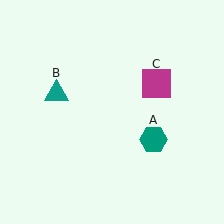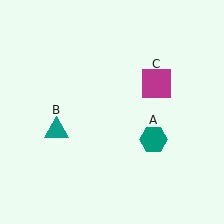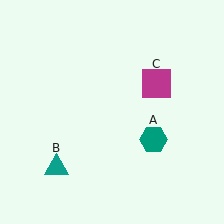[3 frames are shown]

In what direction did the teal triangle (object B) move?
The teal triangle (object B) moved down.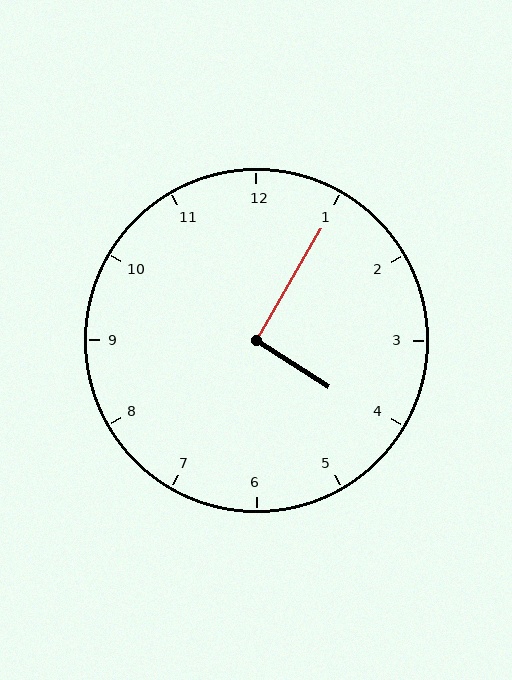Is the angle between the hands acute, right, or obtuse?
It is right.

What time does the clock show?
4:05.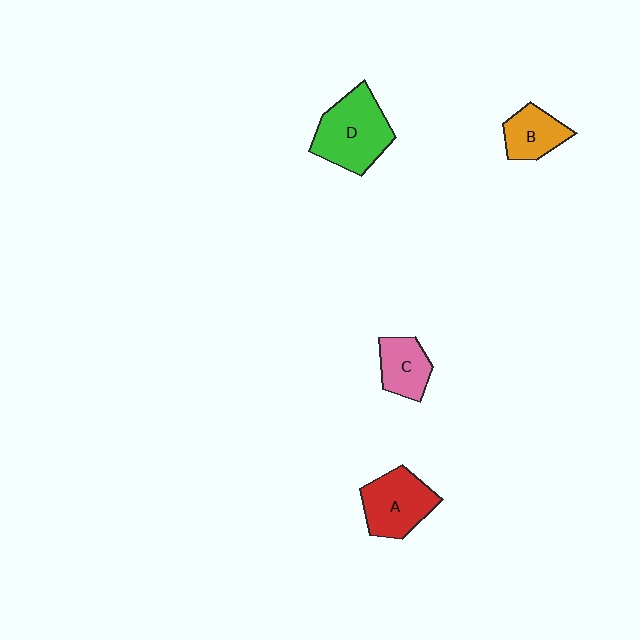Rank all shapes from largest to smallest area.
From largest to smallest: D (green), A (red), B (orange), C (pink).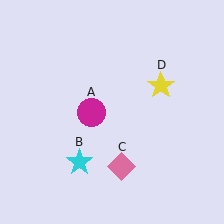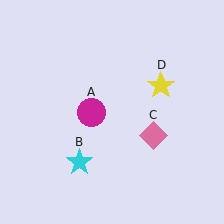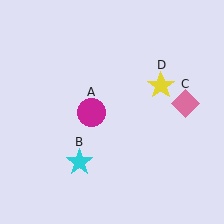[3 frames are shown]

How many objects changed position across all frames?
1 object changed position: pink diamond (object C).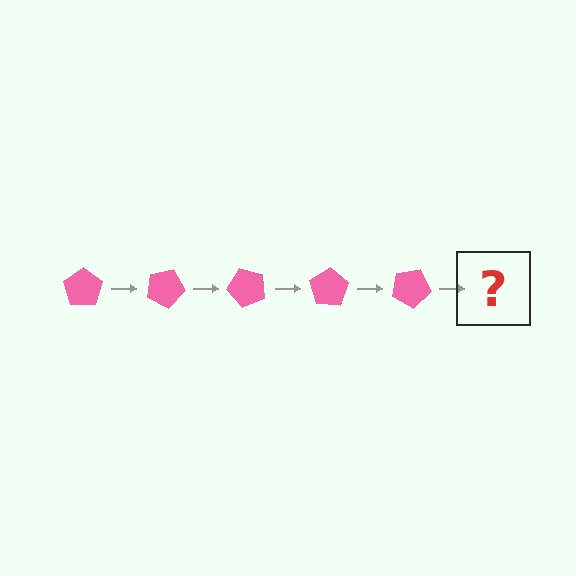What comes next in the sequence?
The next element should be a pink pentagon rotated 125 degrees.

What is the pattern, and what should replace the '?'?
The pattern is that the pentagon rotates 25 degrees each step. The '?' should be a pink pentagon rotated 125 degrees.